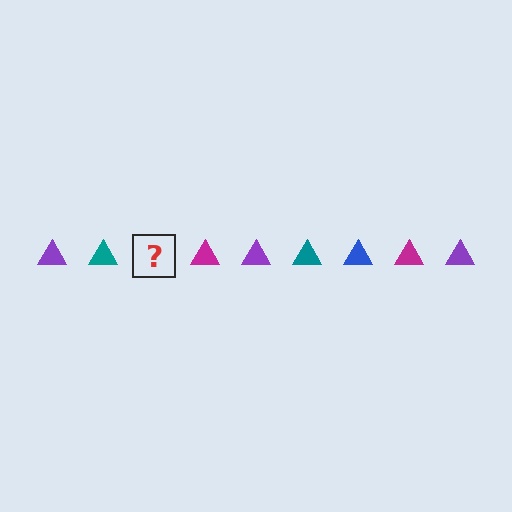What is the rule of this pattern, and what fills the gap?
The rule is that the pattern cycles through purple, teal, blue, magenta triangles. The gap should be filled with a blue triangle.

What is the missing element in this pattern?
The missing element is a blue triangle.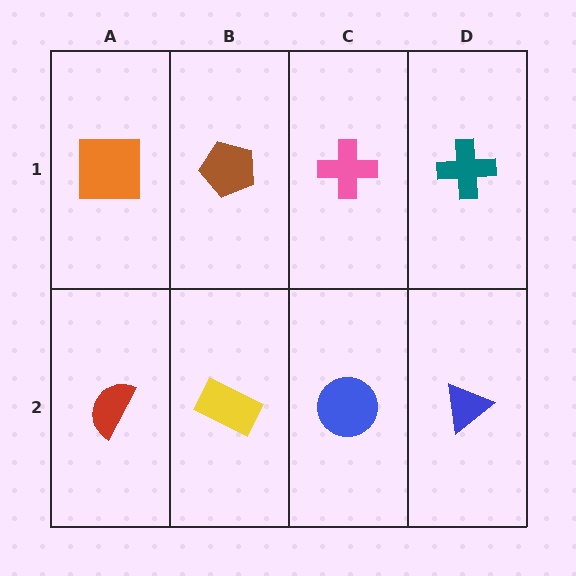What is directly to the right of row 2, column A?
A yellow rectangle.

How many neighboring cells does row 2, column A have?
2.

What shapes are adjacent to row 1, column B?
A yellow rectangle (row 2, column B), an orange square (row 1, column A), a pink cross (row 1, column C).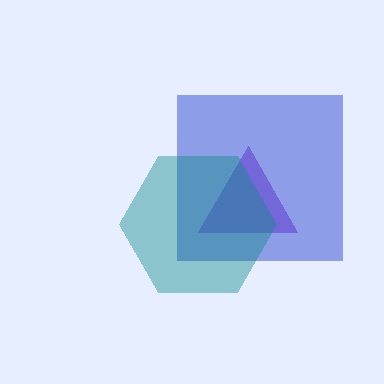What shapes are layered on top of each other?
The layered shapes are: a purple triangle, a blue square, a teal hexagon.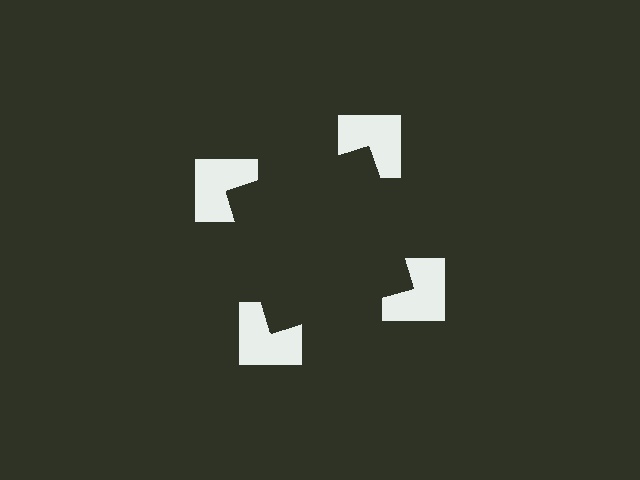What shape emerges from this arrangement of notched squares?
An illusory square — its edges are inferred from the aligned wedge cuts in the notched squares, not physically drawn.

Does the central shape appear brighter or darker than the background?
It typically appears slightly darker than the background, even though no actual brightness change is drawn.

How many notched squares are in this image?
There are 4 — one at each vertex of the illusory square.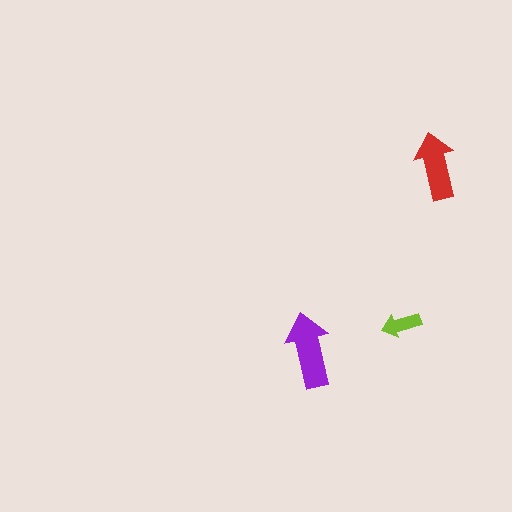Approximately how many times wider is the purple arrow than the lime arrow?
About 2 times wider.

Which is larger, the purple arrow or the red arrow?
The purple one.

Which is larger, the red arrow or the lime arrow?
The red one.